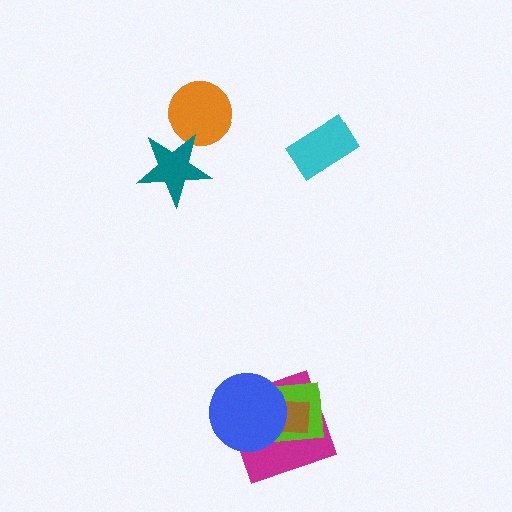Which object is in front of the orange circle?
The teal star is in front of the orange circle.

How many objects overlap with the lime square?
3 objects overlap with the lime square.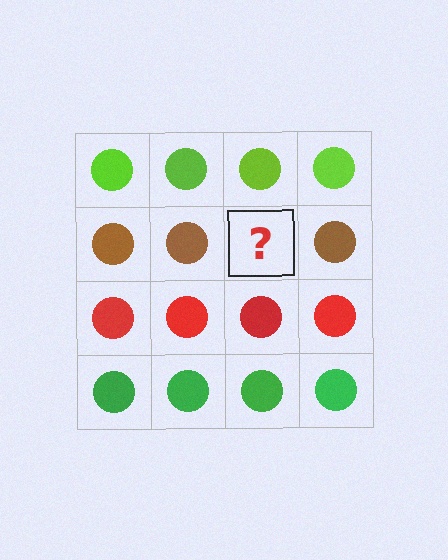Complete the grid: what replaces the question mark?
The question mark should be replaced with a brown circle.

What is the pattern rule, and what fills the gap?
The rule is that each row has a consistent color. The gap should be filled with a brown circle.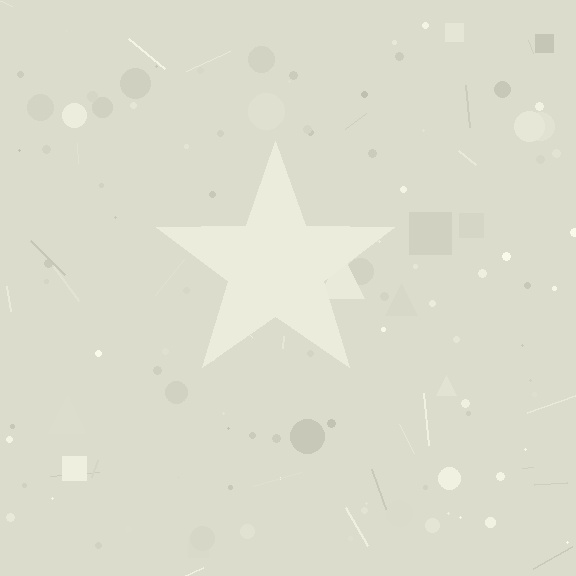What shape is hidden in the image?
A star is hidden in the image.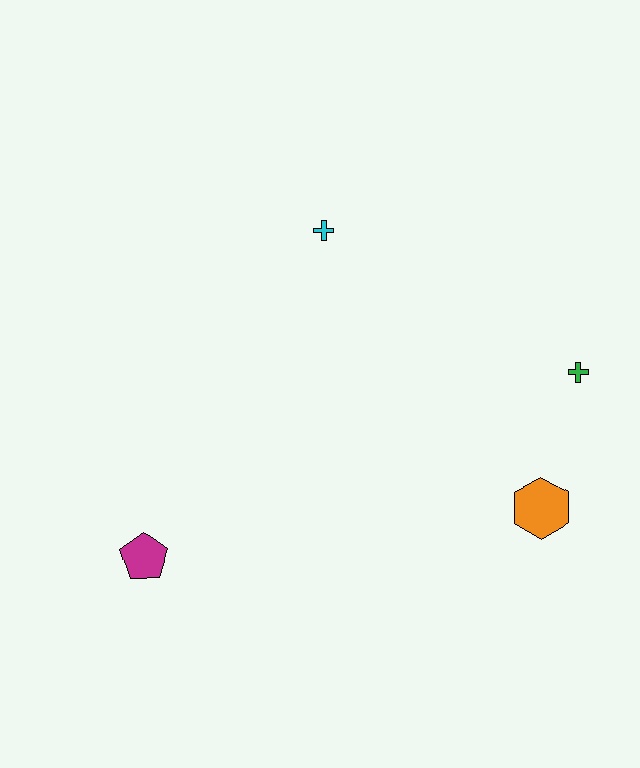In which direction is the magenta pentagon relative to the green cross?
The magenta pentagon is to the left of the green cross.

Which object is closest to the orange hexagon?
The green cross is closest to the orange hexagon.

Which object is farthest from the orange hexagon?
The magenta pentagon is farthest from the orange hexagon.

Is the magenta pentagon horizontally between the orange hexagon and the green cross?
No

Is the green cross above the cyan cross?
No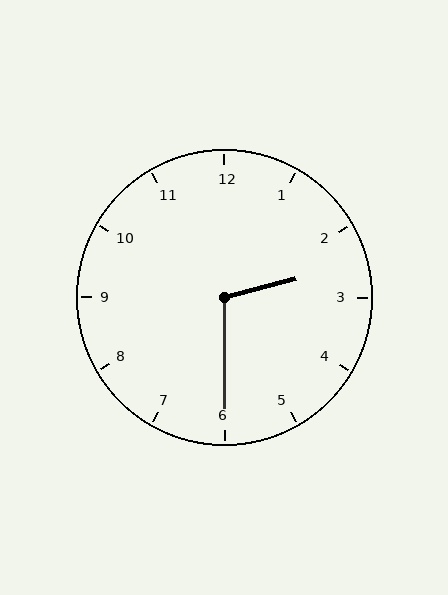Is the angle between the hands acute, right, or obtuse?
It is obtuse.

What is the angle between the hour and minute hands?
Approximately 105 degrees.